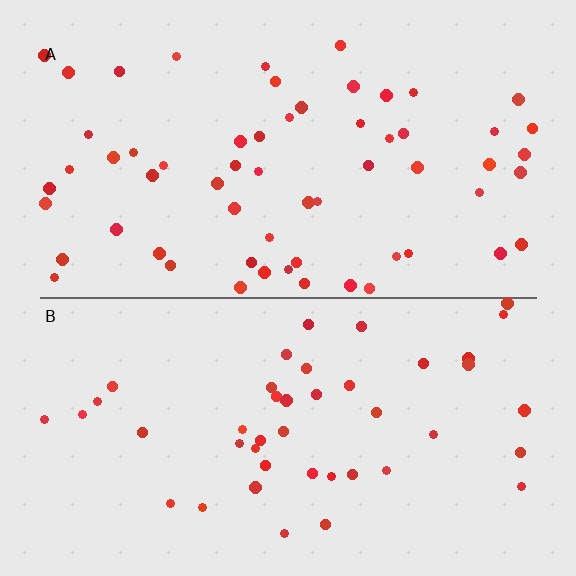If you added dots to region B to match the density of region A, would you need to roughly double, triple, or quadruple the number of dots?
Approximately double.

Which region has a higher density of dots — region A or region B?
A (the top).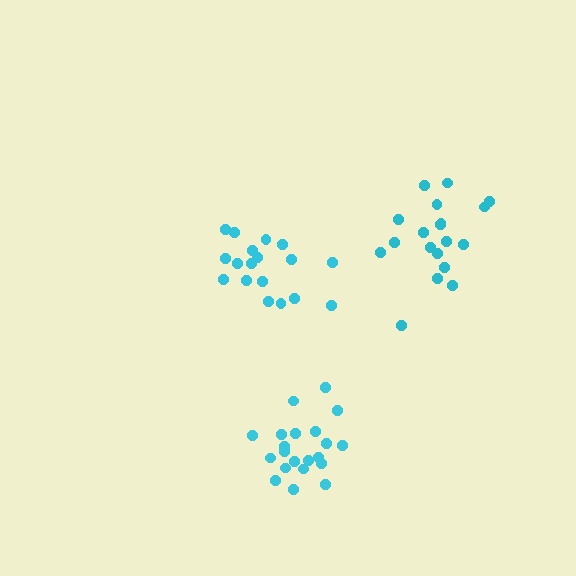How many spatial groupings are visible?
There are 3 spatial groupings.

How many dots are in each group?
Group 1: 19 dots, Group 2: 18 dots, Group 3: 21 dots (58 total).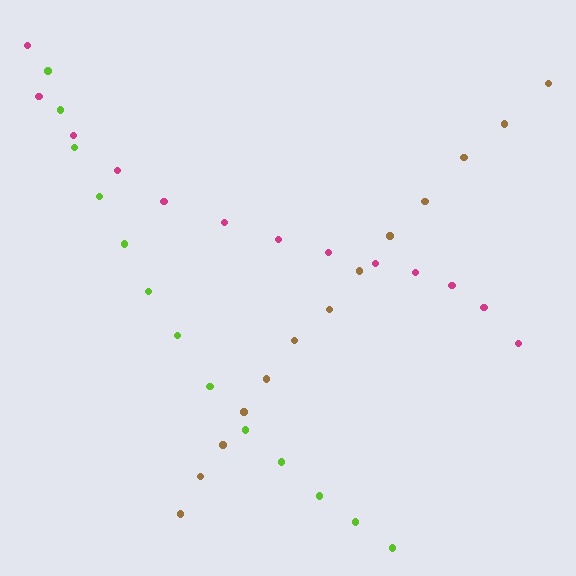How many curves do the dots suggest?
There are 3 distinct paths.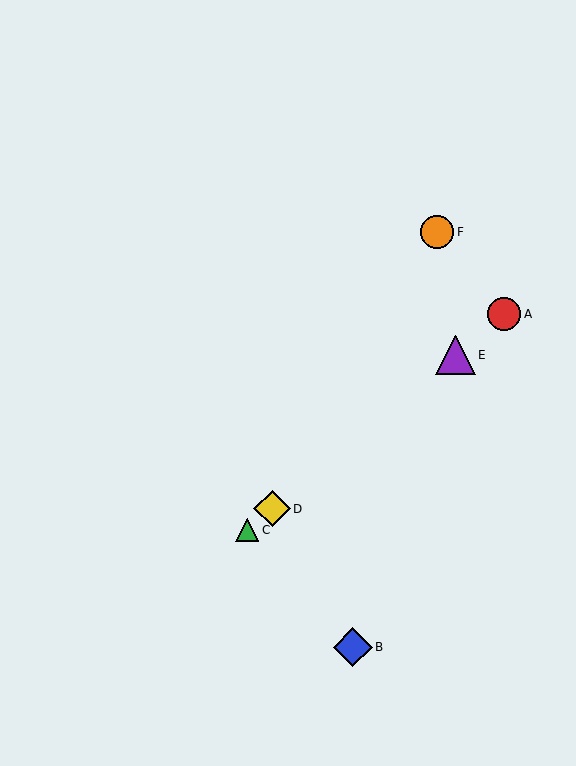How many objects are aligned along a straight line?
4 objects (A, C, D, E) are aligned along a straight line.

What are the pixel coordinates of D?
Object D is at (272, 509).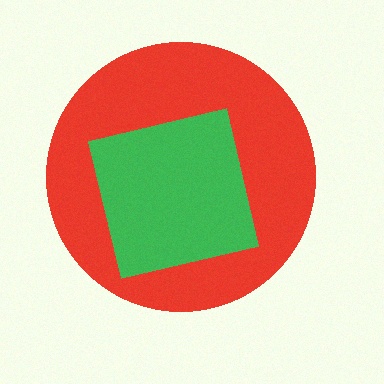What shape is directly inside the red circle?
The green square.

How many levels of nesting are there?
2.